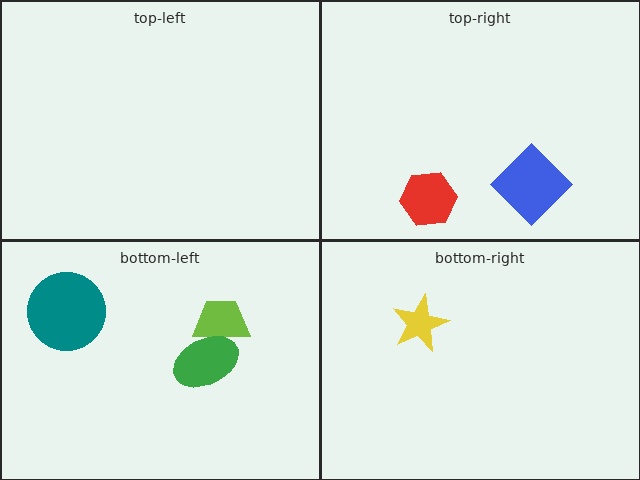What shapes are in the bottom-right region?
The yellow star.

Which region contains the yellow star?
The bottom-right region.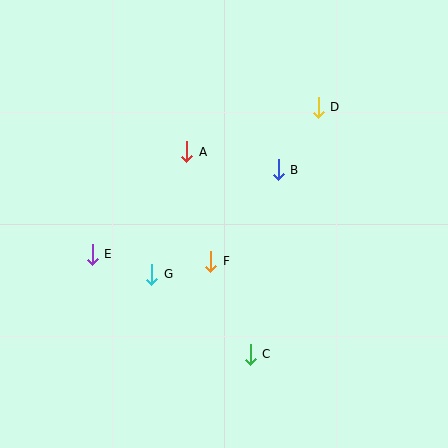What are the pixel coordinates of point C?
Point C is at (250, 354).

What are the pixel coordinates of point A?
Point A is at (187, 152).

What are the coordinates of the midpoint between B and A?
The midpoint between B and A is at (233, 161).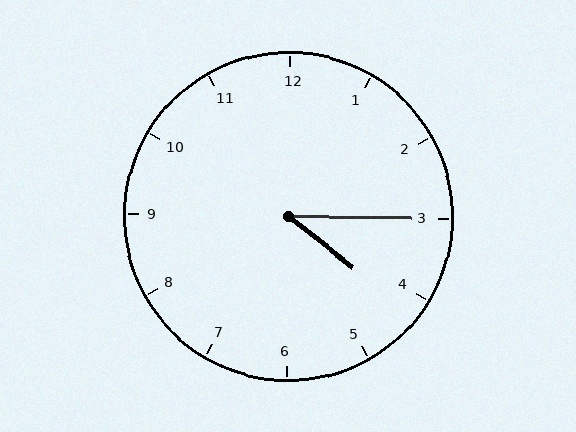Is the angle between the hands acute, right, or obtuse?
It is acute.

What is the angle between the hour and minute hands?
Approximately 38 degrees.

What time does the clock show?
4:15.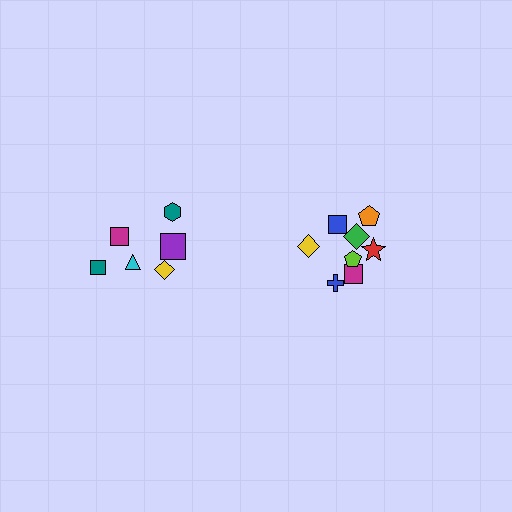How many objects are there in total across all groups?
There are 14 objects.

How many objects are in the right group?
There are 8 objects.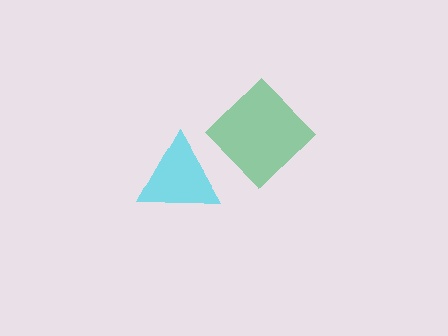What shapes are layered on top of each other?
The layered shapes are: a green diamond, a cyan triangle.